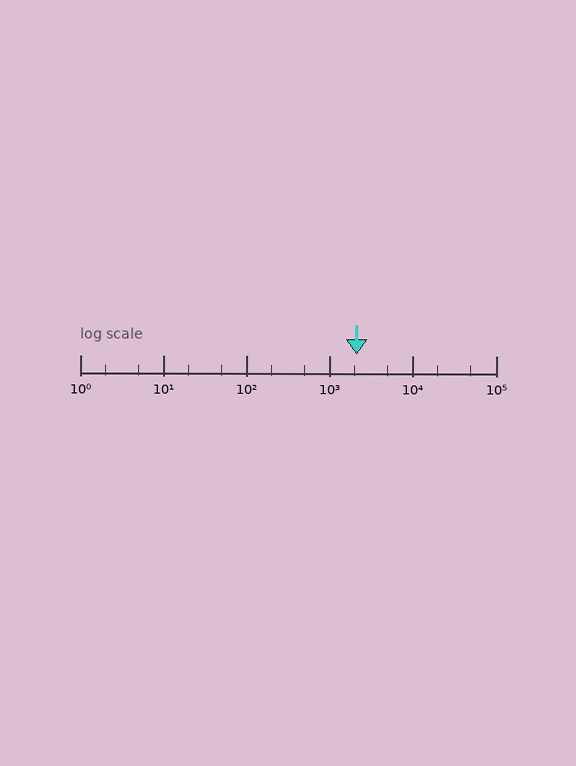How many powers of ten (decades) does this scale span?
The scale spans 5 decades, from 1 to 100000.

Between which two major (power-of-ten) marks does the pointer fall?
The pointer is between 1000 and 10000.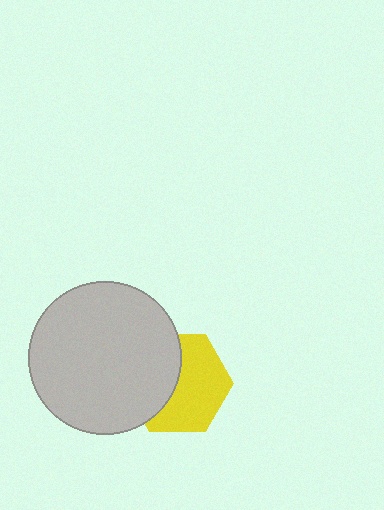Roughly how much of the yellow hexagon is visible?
About half of it is visible (roughly 57%).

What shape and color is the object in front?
The object in front is a light gray circle.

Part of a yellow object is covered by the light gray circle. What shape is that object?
It is a hexagon.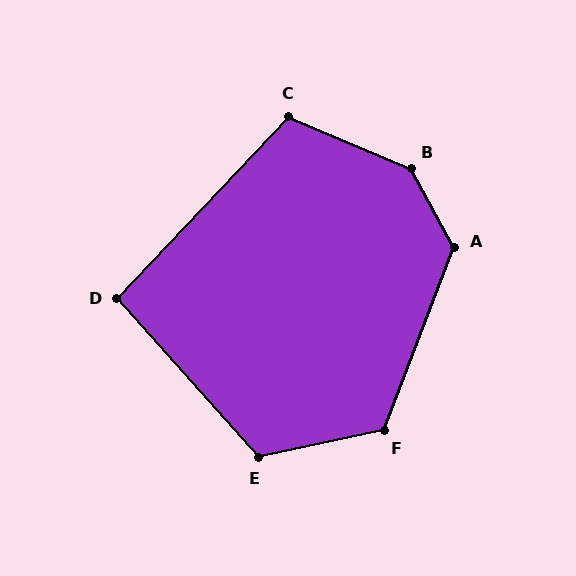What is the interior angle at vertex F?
Approximately 123 degrees (obtuse).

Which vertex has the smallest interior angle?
D, at approximately 95 degrees.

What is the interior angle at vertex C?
Approximately 110 degrees (obtuse).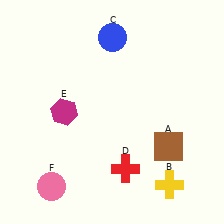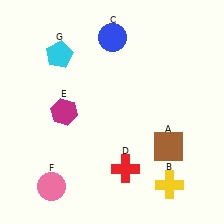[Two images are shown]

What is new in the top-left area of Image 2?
A cyan pentagon (G) was added in the top-left area of Image 2.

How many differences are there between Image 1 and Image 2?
There is 1 difference between the two images.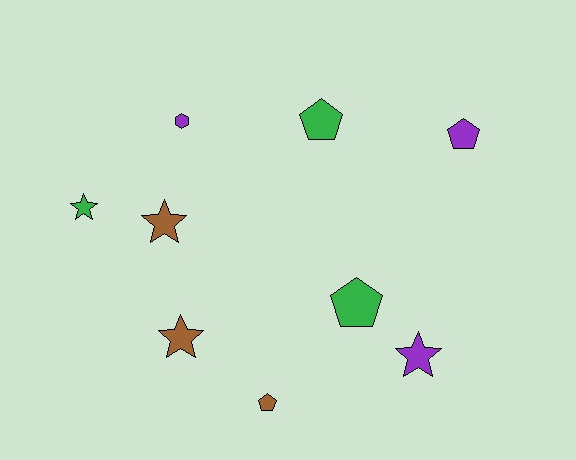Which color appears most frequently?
Brown, with 3 objects.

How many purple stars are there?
There is 1 purple star.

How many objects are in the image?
There are 9 objects.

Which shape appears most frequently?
Pentagon, with 4 objects.